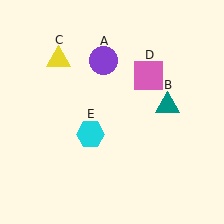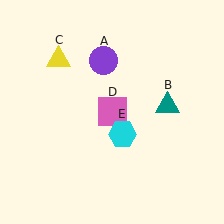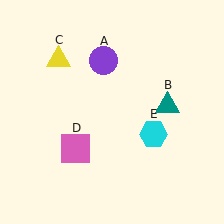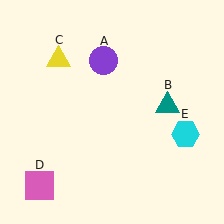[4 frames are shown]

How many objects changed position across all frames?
2 objects changed position: pink square (object D), cyan hexagon (object E).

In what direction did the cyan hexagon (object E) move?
The cyan hexagon (object E) moved right.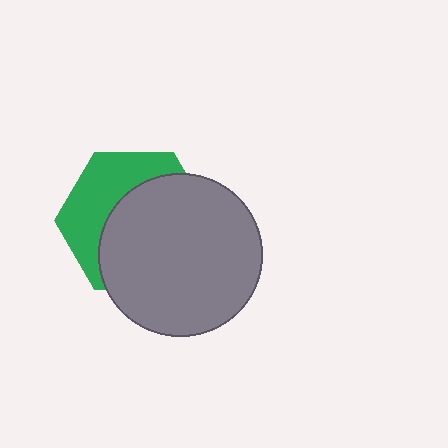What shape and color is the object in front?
The object in front is a gray circle.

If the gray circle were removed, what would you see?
You would see the complete green hexagon.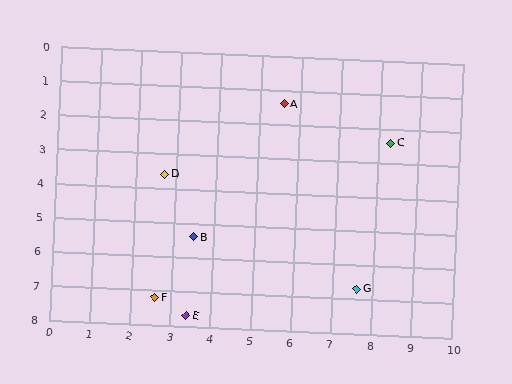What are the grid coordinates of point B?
Point B is at approximately (3.5, 5.4).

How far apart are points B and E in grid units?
Points B and E are about 2.3 grid units apart.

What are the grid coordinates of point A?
Point A is at approximately (5.6, 1.4).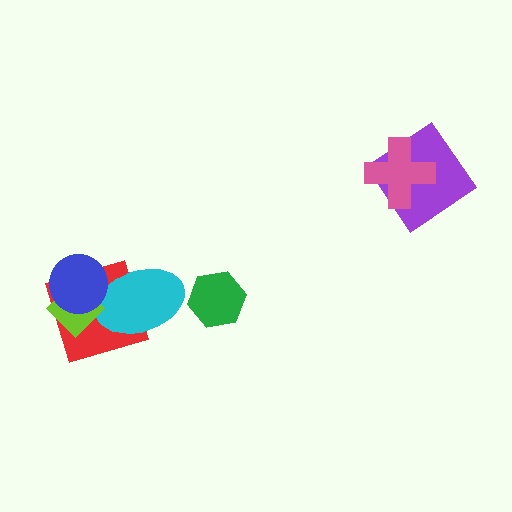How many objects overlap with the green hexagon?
0 objects overlap with the green hexagon.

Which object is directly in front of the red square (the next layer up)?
The cyan ellipse is directly in front of the red square.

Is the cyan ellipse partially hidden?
Yes, it is partially covered by another shape.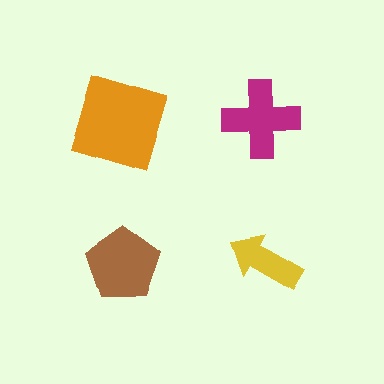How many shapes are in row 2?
2 shapes.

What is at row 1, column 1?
An orange square.